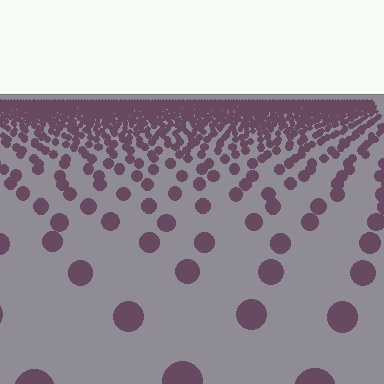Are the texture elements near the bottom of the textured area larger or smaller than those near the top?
Larger. Near the bottom, elements are closer to the viewer and appear at a bigger on-screen size.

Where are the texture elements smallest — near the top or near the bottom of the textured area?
Near the top.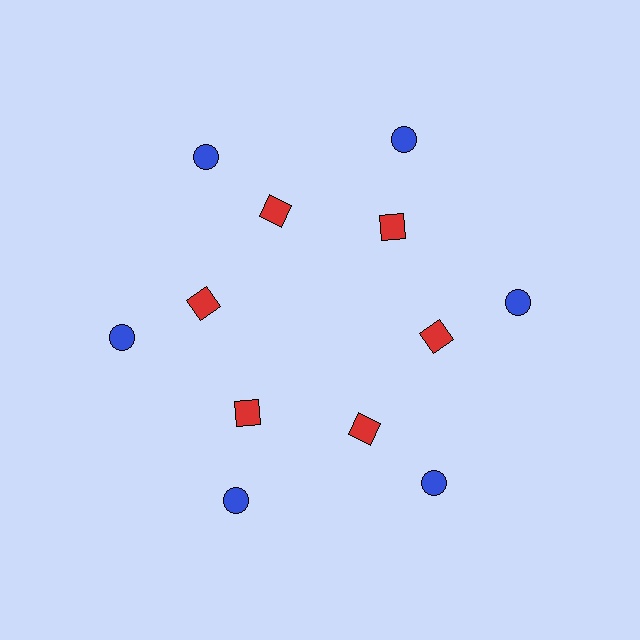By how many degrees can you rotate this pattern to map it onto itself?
The pattern maps onto itself every 60 degrees of rotation.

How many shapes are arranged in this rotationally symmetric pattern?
There are 12 shapes, arranged in 6 groups of 2.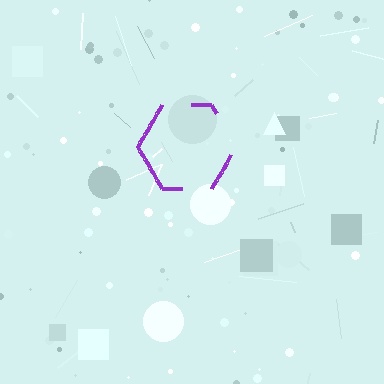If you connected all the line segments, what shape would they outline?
They would outline a hexagon.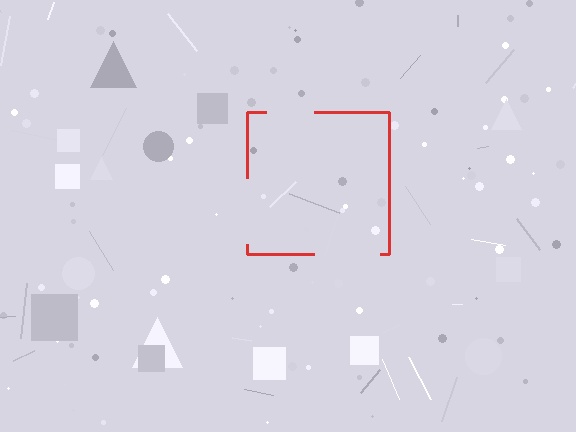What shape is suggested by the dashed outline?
The dashed outline suggests a square.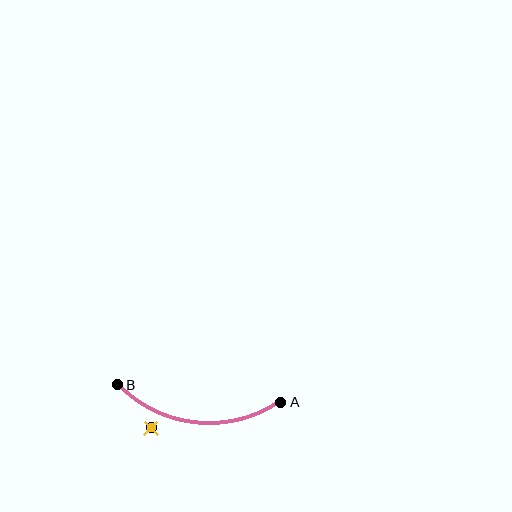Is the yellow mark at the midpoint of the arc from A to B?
No — the yellow mark does not lie on the arc at all. It sits slightly outside the curve.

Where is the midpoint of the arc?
The arc midpoint is the point on the curve farthest from the straight line joining A and B. It sits below that line.